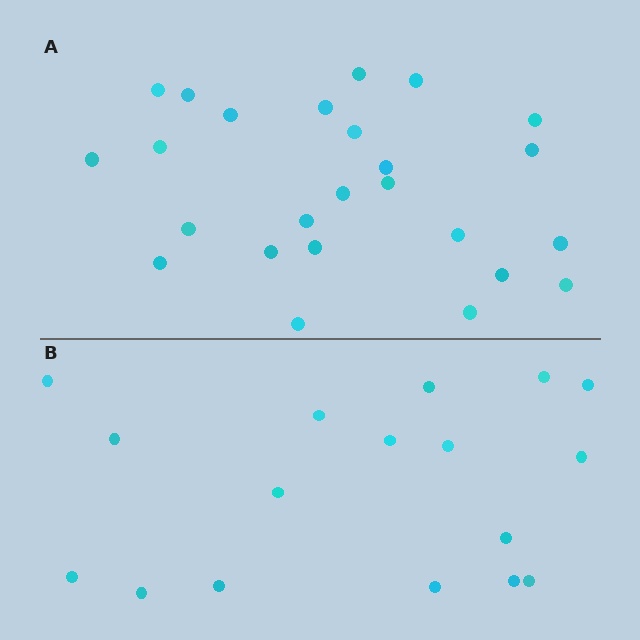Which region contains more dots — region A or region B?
Region A (the top region) has more dots.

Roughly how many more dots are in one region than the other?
Region A has roughly 8 or so more dots than region B.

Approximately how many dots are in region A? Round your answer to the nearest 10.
About 20 dots. (The exact count is 25, which rounds to 20.)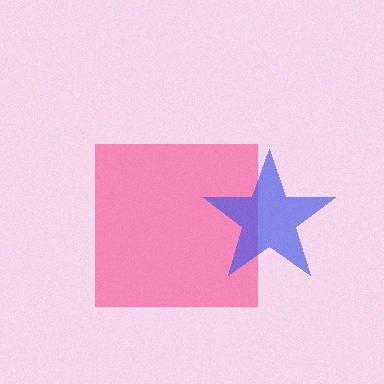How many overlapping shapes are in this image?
There are 2 overlapping shapes in the image.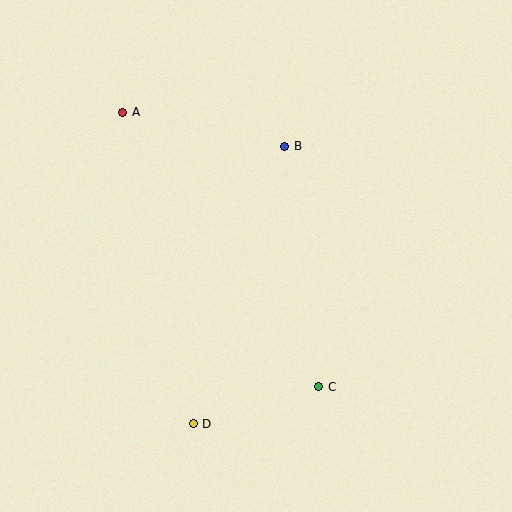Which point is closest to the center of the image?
Point B at (285, 146) is closest to the center.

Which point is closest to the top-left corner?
Point A is closest to the top-left corner.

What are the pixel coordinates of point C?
Point C is at (319, 387).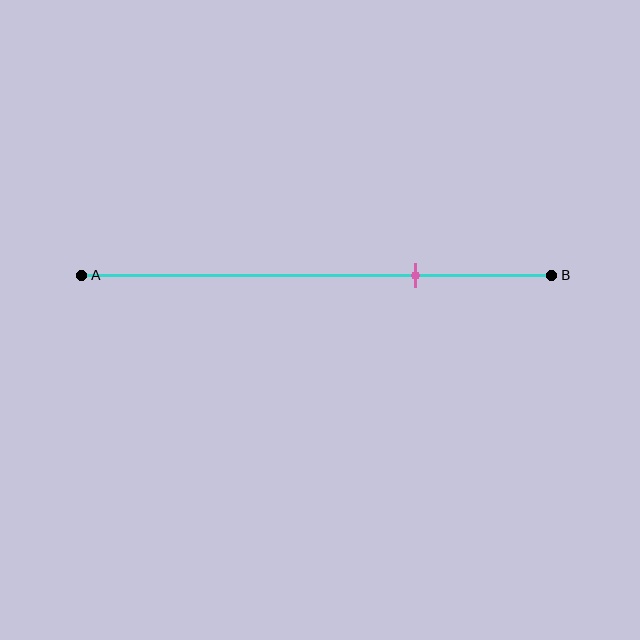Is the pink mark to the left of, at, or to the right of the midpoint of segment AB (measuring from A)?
The pink mark is to the right of the midpoint of segment AB.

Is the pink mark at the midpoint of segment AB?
No, the mark is at about 70% from A, not at the 50% midpoint.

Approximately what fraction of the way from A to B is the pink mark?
The pink mark is approximately 70% of the way from A to B.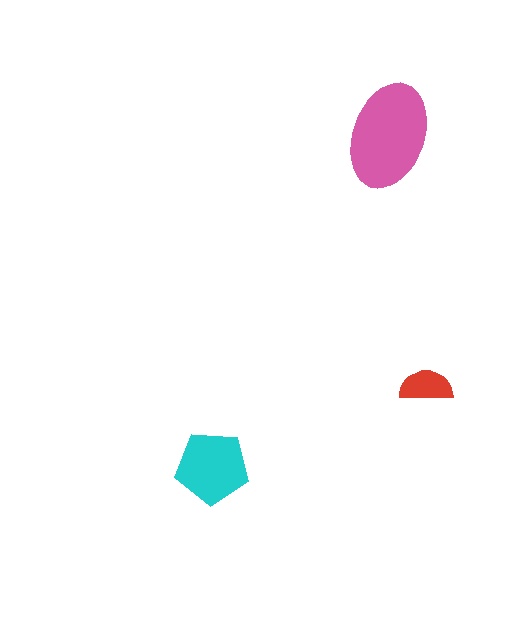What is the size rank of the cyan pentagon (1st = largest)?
2nd.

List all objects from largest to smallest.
The pink ellipse, the cyan pentagon, the red semicircle.